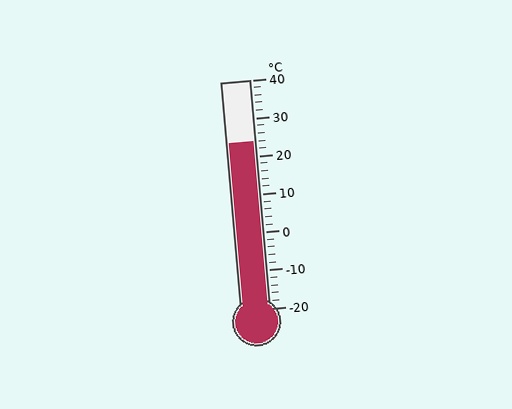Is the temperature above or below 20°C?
The temperature is above 20°C.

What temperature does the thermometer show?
The thermometer shows approximately 24°C.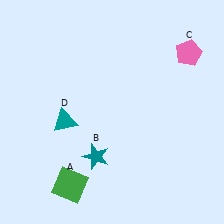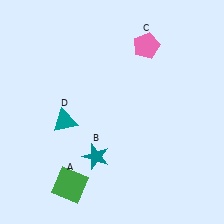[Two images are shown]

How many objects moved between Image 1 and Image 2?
1 object moved between the two images.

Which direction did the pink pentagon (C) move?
The pink pentagon (C) moved left.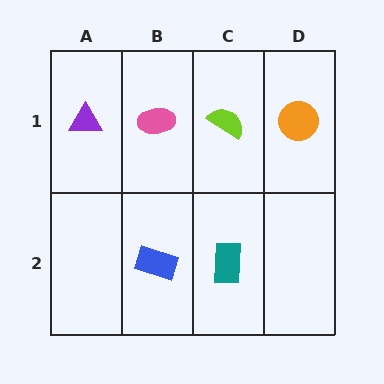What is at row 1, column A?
A purple triangle.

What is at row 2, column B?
A blue rectangle.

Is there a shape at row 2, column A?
No, that cell is empty.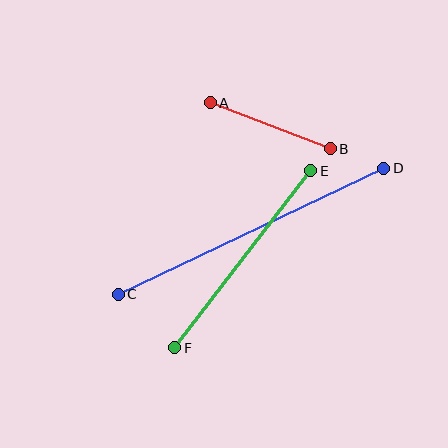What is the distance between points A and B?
The distance is approximately 129 pixels.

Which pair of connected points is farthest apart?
Points C and D are farthest apart.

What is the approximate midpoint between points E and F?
The midpoint is at approximately (243, 259) pixels.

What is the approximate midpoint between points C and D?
The midpoint is at approximately (251, 231) pixels.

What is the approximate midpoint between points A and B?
The midpoint is at approximately (270, 126) pixels.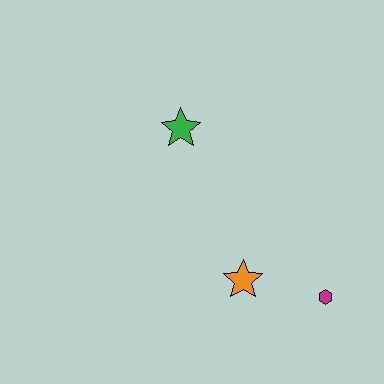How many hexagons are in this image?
There is 1 hexagon.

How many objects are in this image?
There are 3 objects.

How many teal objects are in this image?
There are no teal objects.